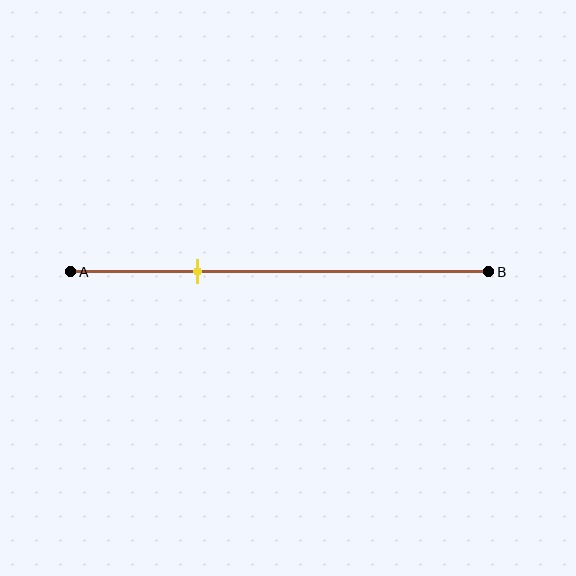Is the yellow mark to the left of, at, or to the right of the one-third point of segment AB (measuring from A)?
The yellow mark is approximately at the one-third point of segment AB.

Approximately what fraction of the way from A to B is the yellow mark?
The yellow mark is approximately 30% of the way from A to B.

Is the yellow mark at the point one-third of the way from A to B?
Yes, the mark is approximately at the one-third point.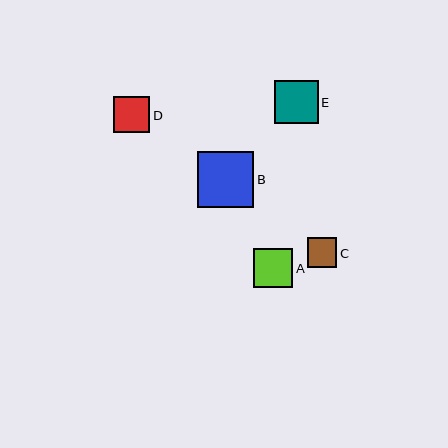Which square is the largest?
Square B is the largest with a size of approximately 56 pixels.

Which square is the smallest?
Square C is the smallest with a size of approximately 29 pixels.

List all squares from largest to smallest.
From largest to smallest: B, E, A, D, C.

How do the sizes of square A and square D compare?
Square A and square D are approximately the same size.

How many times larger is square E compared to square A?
Square E is approximately 1.1 times the size of square A.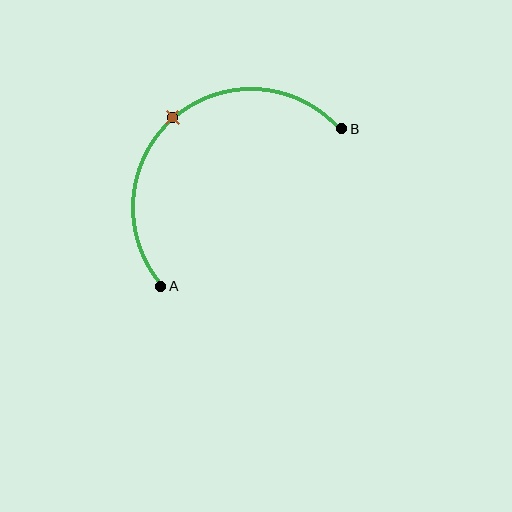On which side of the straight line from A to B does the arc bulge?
The arc bulges above and to the left of the straight line connecting A and B.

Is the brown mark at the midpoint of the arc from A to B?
Yes. The brown mark lies on the arc at equal arc-length from both A and B — it is the arc midpoint.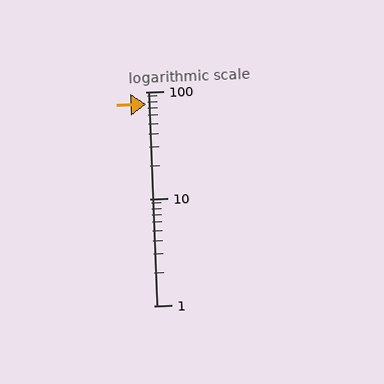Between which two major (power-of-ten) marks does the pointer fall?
The pointer is between 10 and 100.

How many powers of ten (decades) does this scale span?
The scale spans 2 decades, from 1 to 100.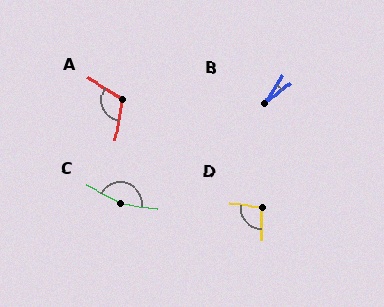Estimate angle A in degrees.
Approximately 113 degrees.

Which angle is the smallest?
B, at approximately 18 degrees.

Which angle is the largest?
C, at approximately 159 degrees.